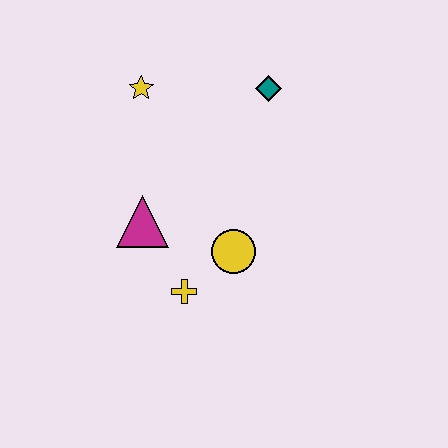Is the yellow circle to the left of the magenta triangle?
No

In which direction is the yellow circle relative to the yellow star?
The yellow circle is below the yellow star.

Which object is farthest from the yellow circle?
The yellow star is farthest from the yellow circle.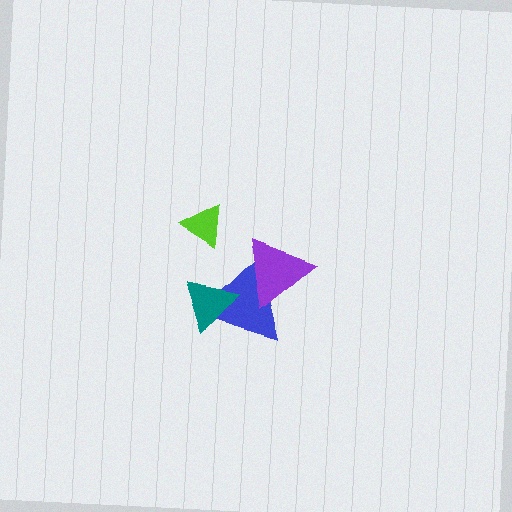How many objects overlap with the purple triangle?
1 object overlaps with the purple triangle.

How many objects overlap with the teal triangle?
1 object overlaps with the teal triangle.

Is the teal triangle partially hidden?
No, no other shape covers it.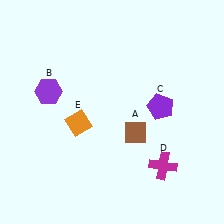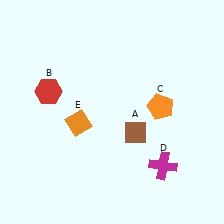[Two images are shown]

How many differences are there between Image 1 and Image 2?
There are 2 differences between the two images.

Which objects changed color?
B changed from purple to red. C changed from purple to orange.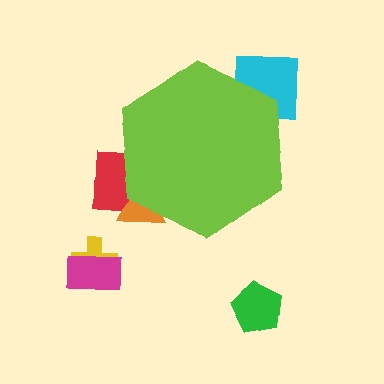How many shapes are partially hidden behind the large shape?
3 shapes are partially hidden.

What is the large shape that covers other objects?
A lime hexagon.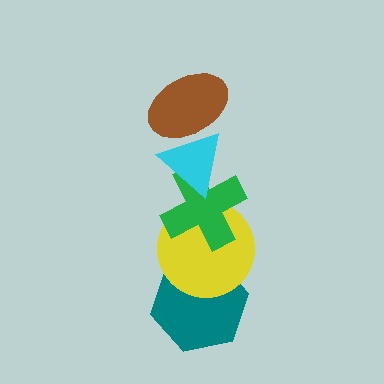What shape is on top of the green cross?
The cyan triangle is on top of the green cross.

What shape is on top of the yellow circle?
The green cross is on top of the yellow circle.